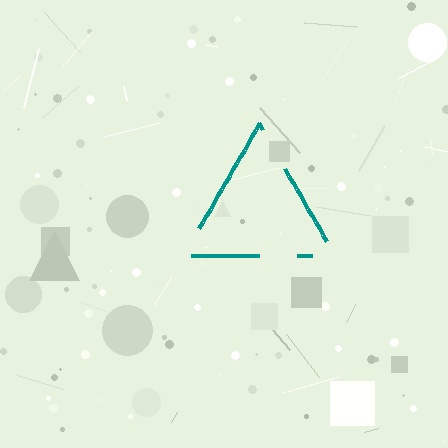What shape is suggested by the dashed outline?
The dashed outline suggests a triangle.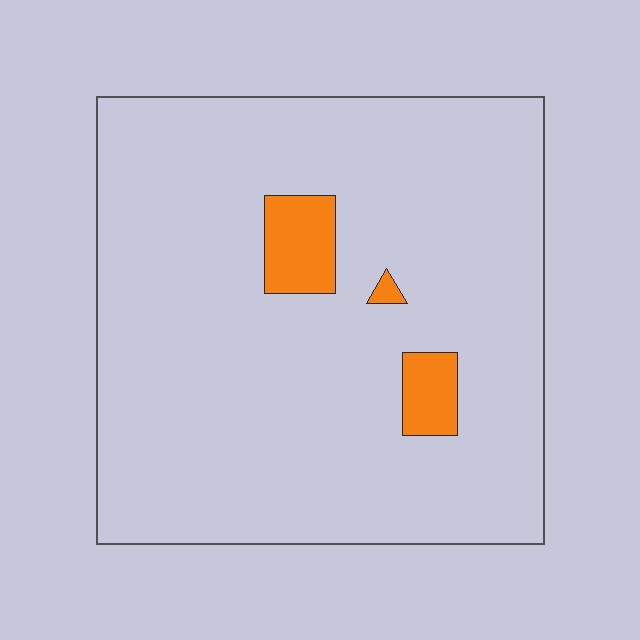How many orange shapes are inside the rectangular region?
3.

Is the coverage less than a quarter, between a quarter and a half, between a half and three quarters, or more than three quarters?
Less than a quarter.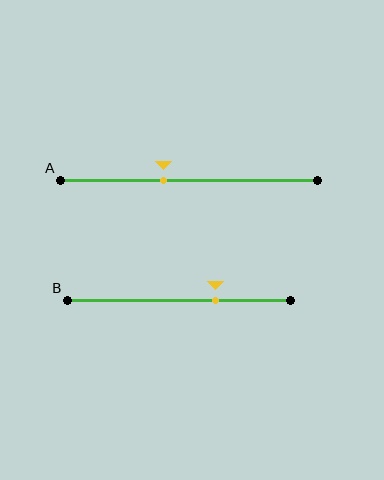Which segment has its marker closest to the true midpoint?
Segment A has its marker closest to the true midpoint.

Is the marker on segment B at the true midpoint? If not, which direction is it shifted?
No, the marker on segment B is shifted to the right by about 16% of the segment length.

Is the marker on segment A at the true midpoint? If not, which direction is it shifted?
No, the marker on segment A is shifted to the left by about 10% of the segment length.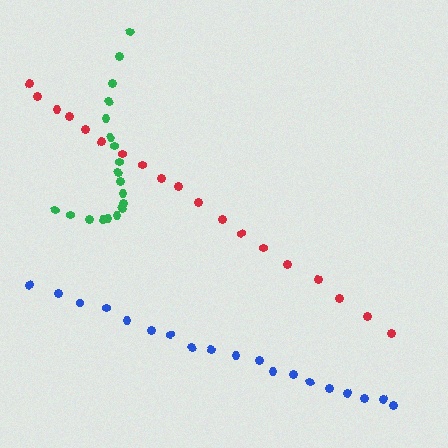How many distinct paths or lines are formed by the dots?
There are 3 distinct paths.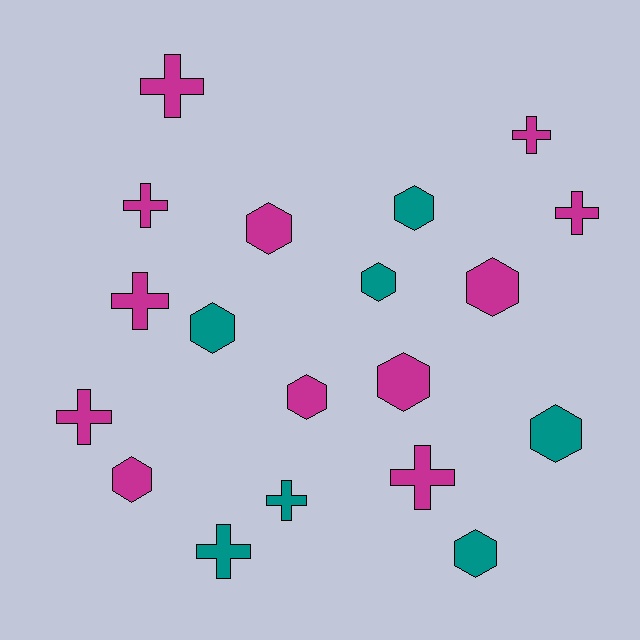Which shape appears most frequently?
Hexagon, with 10 objects.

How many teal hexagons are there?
There are 5 teal hexagons.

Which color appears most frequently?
Magenta, with 12 objects.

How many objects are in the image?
There are 19 objects.